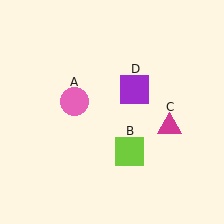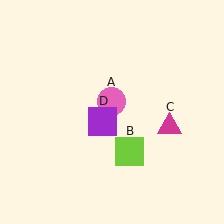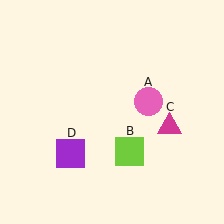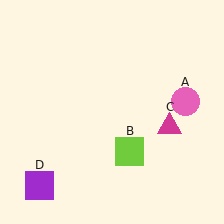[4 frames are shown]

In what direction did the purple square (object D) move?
The purple square (object D) moved down and to the left.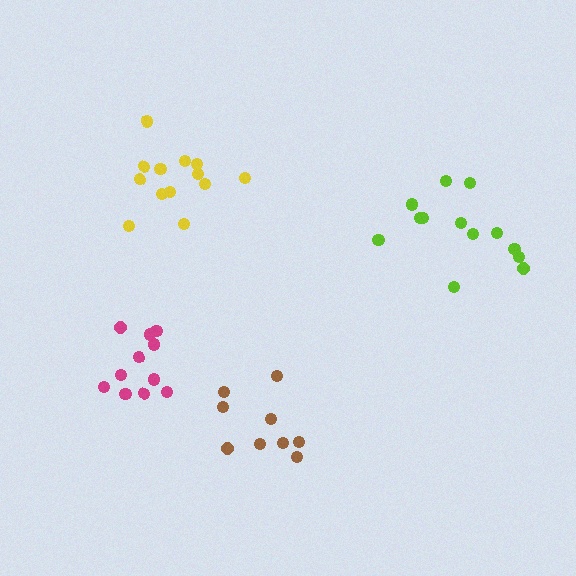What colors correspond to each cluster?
The clusters are colored: yellow, magenta, brown, lime.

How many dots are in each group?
Group 1: 13 dots, Group 2: 11 dots, Group 3: 9 dots, Group 4: 13 dots (46 total).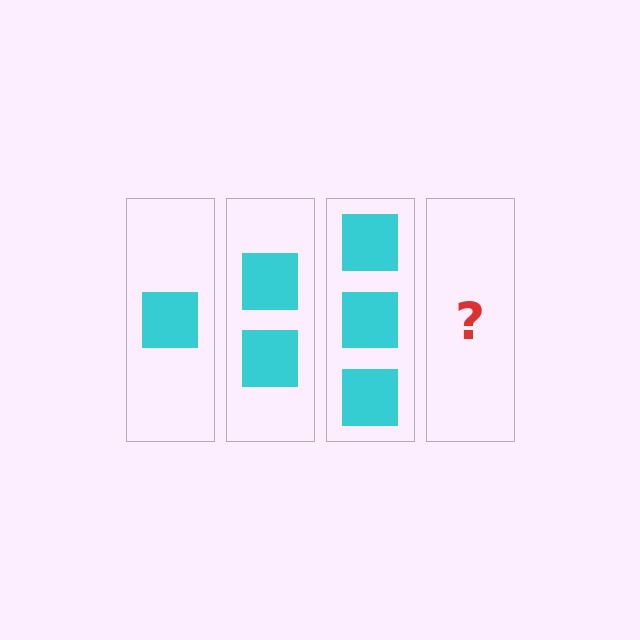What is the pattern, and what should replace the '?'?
The pattern is that each step adds one more square. The '?' should be 4 squares.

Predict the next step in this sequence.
The next step is 4 squares.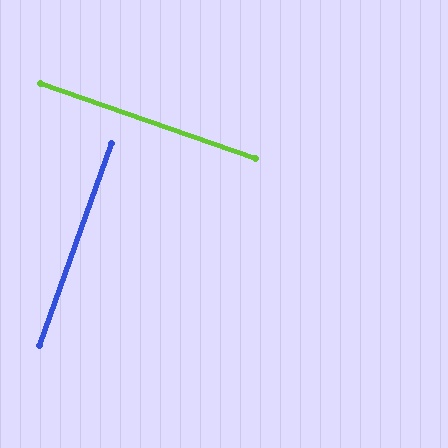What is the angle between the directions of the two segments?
Approximately 90 degrees.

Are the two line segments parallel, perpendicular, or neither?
Perpendicular — they meet at approximately 90°.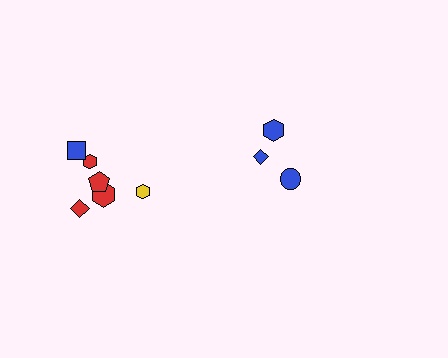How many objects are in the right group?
There are 3 objects.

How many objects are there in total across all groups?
There are 9 objects.